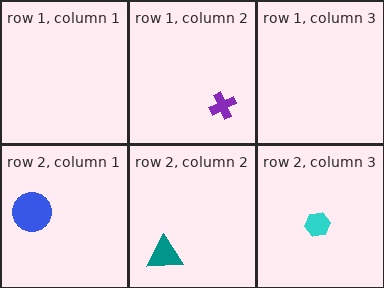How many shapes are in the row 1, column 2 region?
1.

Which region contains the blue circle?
The row 2, column 1 region.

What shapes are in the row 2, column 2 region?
The teal triangle.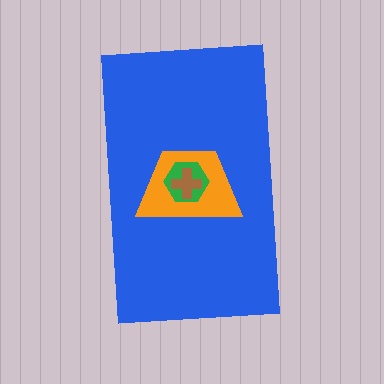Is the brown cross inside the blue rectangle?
Yes.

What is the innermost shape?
The brown cross.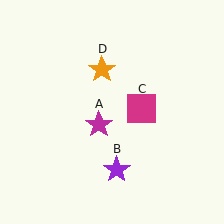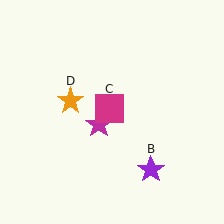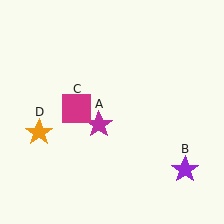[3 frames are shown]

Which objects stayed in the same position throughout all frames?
Magenta star (object A) remained stationary.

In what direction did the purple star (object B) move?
The purple star (object B) moved right.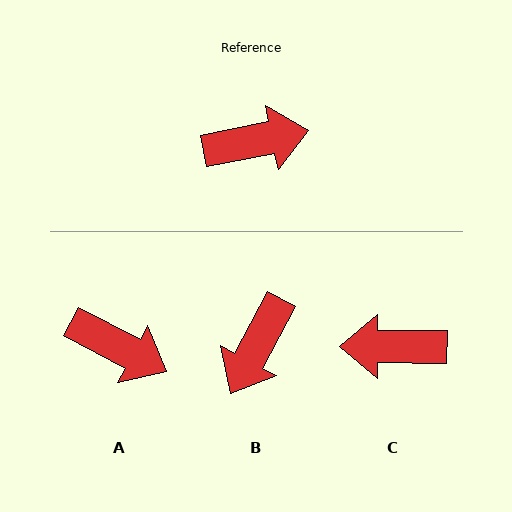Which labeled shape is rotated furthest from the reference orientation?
C, about 169 degrees away.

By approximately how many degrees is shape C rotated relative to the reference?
Approximately 169 degrees counter-clockwise.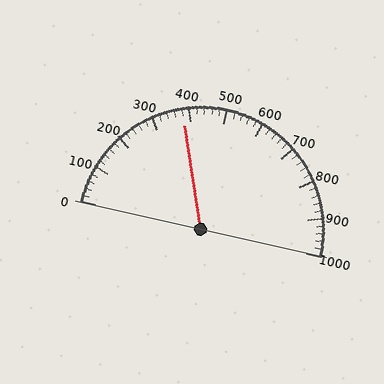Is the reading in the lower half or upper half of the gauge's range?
The reading is in the lower half of the range (0 to 1000).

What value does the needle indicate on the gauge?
The needle indicates approximately 380.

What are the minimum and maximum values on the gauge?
The gauge ranges from 0 to 1000.